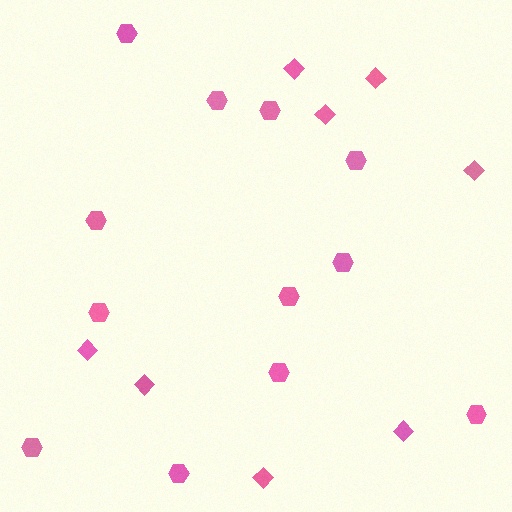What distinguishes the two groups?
There are 2 groups: one group of hexagons (12) and one group of diamonds (8).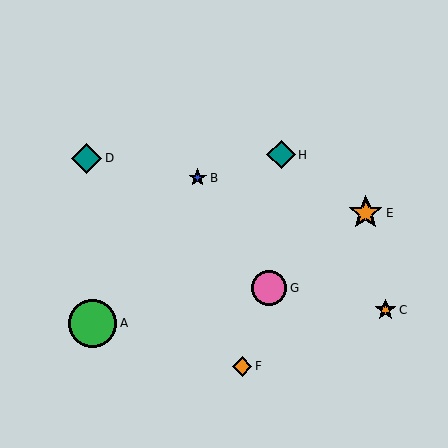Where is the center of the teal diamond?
The center of the teal diamond is at (86, 158).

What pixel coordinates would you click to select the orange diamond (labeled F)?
Click at (242, 366) to select the orange diamond F.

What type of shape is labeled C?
Shape C is an orange star.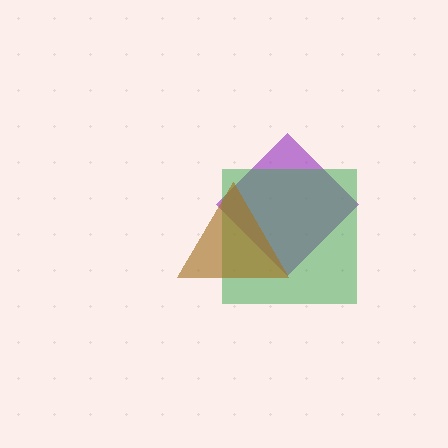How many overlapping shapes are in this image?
There are 3 overlapping shapes in the image.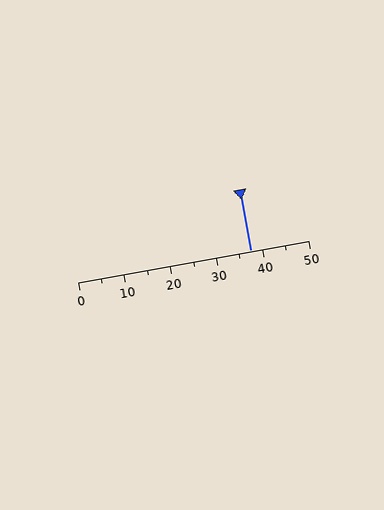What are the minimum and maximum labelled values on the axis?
The axis runs from 0 to 50.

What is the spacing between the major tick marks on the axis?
The major ticks are spaced 10 apart.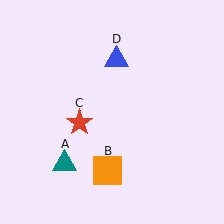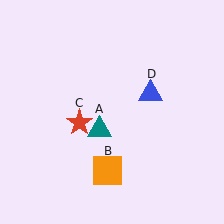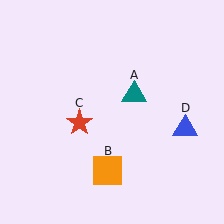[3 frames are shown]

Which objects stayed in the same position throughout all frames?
Orange square (object B) and red star (object C) remained stationary.